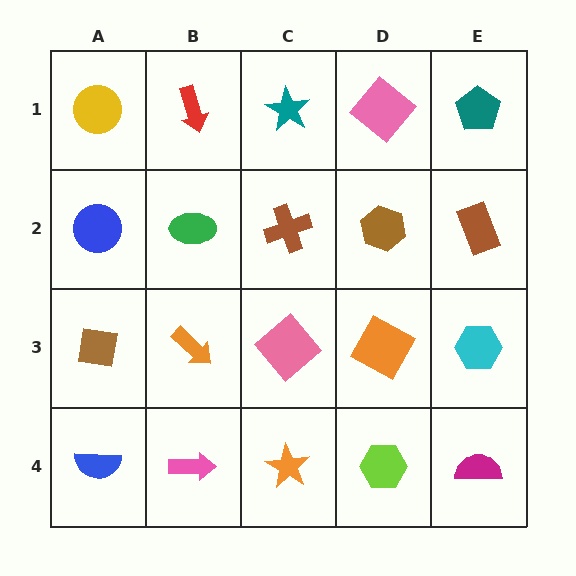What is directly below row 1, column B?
A green ellipse.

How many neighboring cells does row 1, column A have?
2.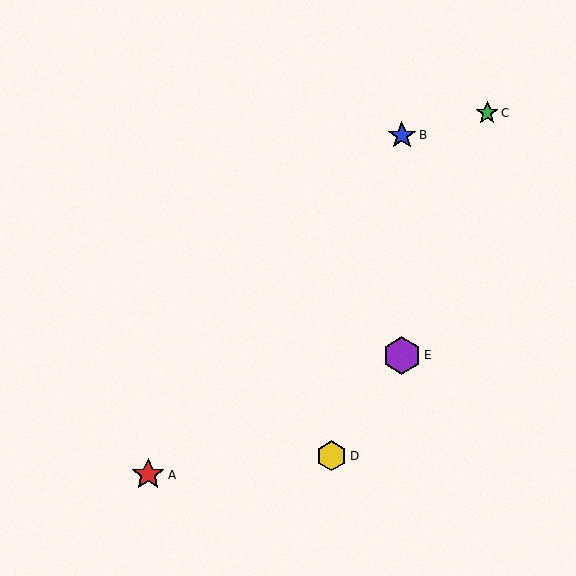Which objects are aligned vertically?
Objects B, E are aligned vertically.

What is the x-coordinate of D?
Object D is at x≈332.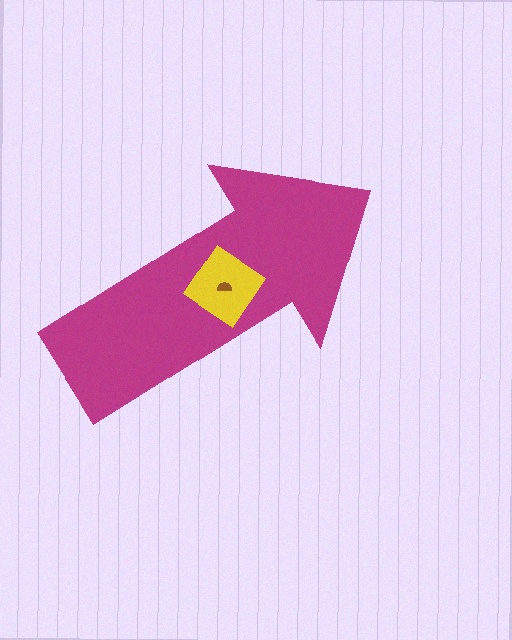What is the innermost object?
The brown semicircle.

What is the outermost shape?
The magenta arrow.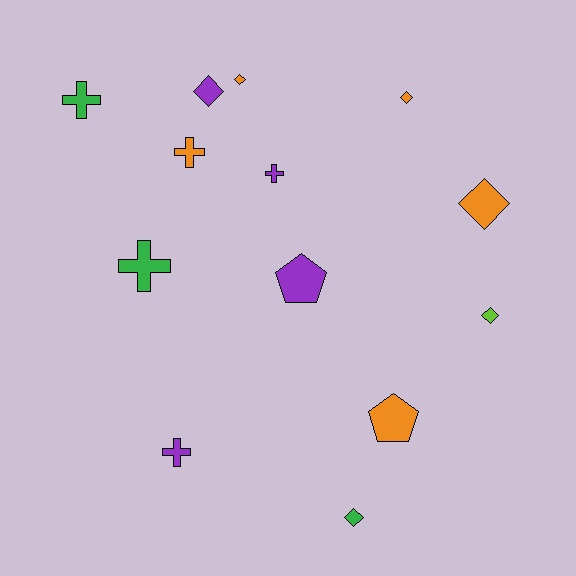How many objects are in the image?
There are 13 objects.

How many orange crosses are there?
There is 1 orange cross.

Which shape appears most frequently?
Diamond, with 6 objects.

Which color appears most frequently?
Orange, with 5 objects.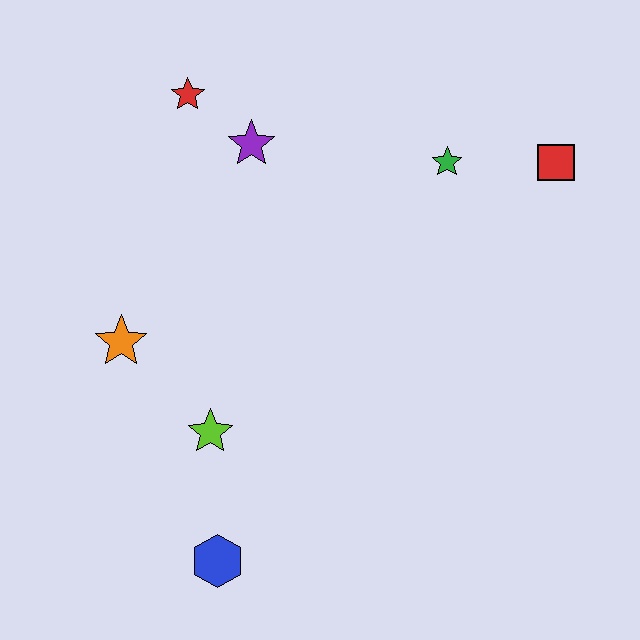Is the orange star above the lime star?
Yes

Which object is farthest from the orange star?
The red square is farthest from the orange star.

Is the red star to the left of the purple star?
Yes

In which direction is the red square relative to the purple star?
The red square is to the right of the purple star.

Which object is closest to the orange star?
The lime star is closest to the orange star.